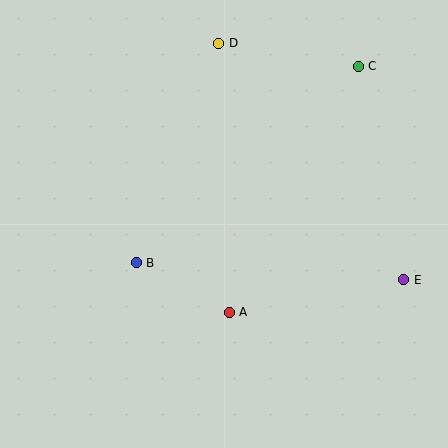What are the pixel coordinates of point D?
Point D is at (219, 43).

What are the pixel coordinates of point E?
Point E is at (404, 280).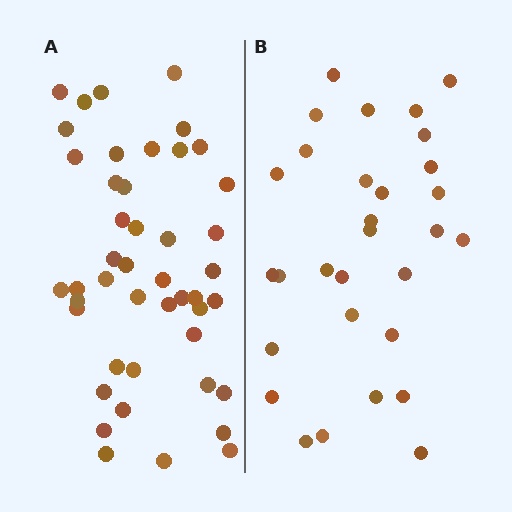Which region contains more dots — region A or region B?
Region A (the left region) has more dots.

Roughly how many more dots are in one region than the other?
Region A has approximately 15 more dots than region B.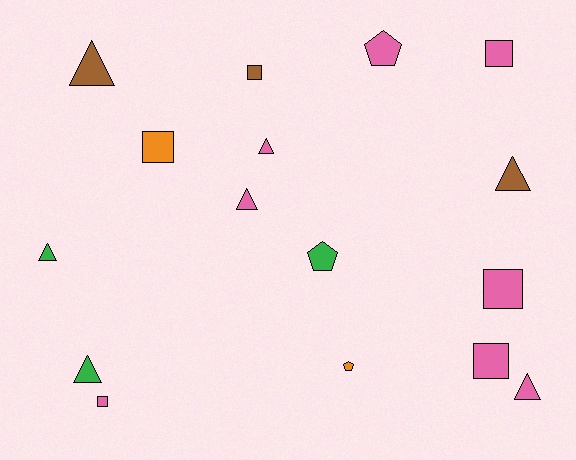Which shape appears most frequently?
Triangle, with 7 objects.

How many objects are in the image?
There are 16 objects.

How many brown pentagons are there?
There are no brown pentagons.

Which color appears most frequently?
Pink, with 8 objects.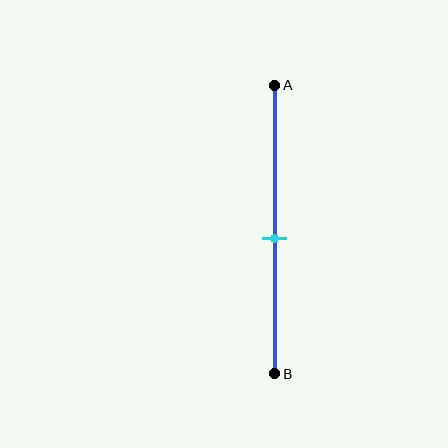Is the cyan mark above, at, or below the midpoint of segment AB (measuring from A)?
The cyan mark is below the midpoint of segment AB.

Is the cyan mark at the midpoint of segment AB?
No, the mark is at about 55% from A, not at the 50% midpoint.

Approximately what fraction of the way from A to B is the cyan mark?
The cyan mark is approximately 55% of the way from A to B.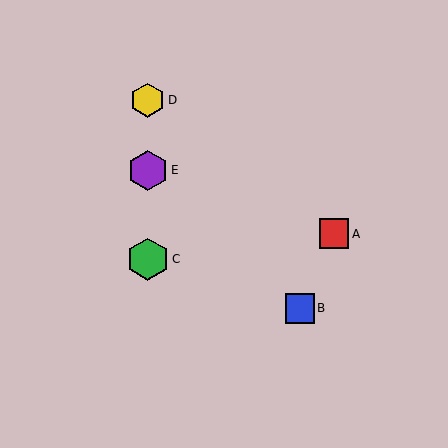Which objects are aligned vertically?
Objects C, D, E are aligned vertically.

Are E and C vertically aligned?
Yes, both are at x≈148.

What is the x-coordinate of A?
Object A is at x≈334.